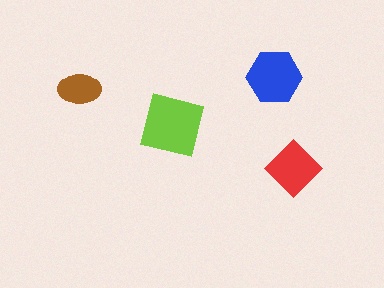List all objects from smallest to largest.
The brown ellipse, the red diamond, the blue hexagon, the lime square.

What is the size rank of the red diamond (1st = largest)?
3rd.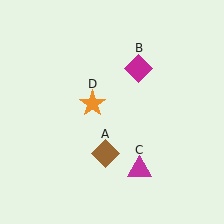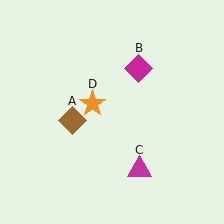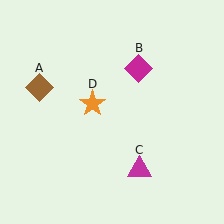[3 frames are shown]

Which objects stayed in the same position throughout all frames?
Magenta diamond (object B) and magenta triangle (object C) and orange star (object D) remained stationary.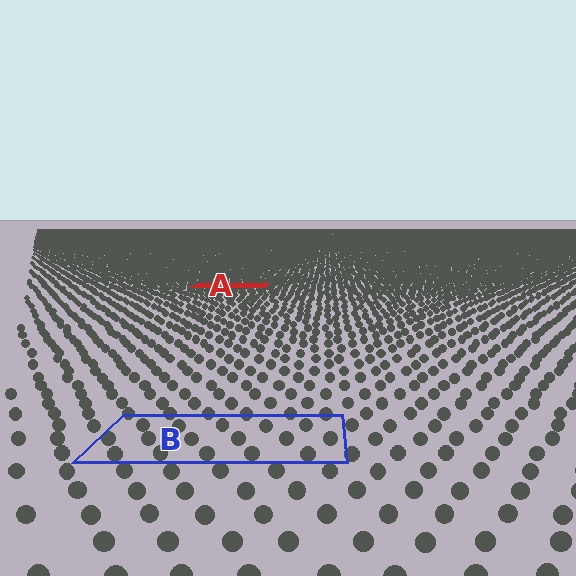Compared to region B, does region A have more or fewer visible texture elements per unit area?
Region A has more texture elements per unit area — they are packed more densely because it is farther away.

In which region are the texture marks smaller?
The texture marks are smaller in region A, because it is farther away.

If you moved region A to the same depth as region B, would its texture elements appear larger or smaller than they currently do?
They would appear larger. At a closer depth, the same texture elements are projected at a bigger on-screen size.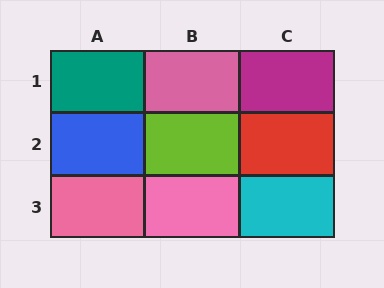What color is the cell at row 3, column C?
Cyan.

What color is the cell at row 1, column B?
Pink.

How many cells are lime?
1 cell is lime.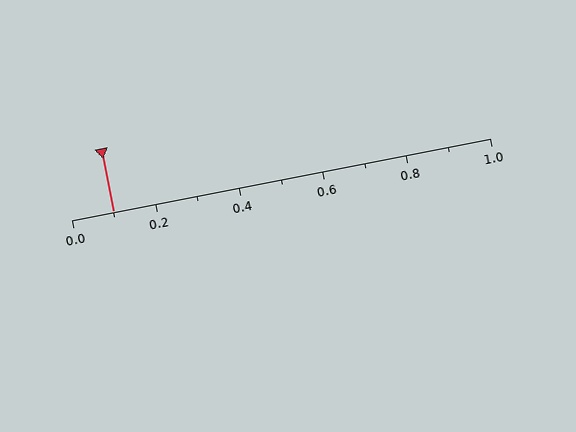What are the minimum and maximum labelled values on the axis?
The axis runs from 0.0 to 1.0.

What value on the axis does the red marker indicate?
The marker indicates approximately 0.1.